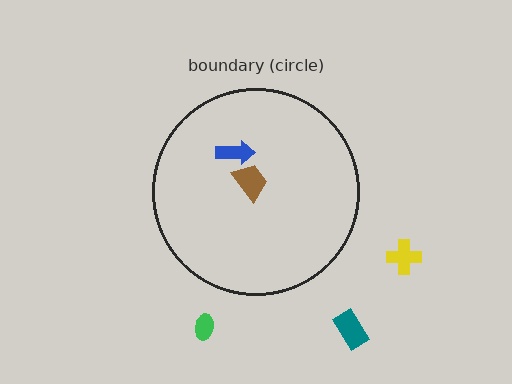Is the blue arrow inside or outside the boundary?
Inside.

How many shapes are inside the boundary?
2 inside, 3 outside.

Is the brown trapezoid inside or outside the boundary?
Inside.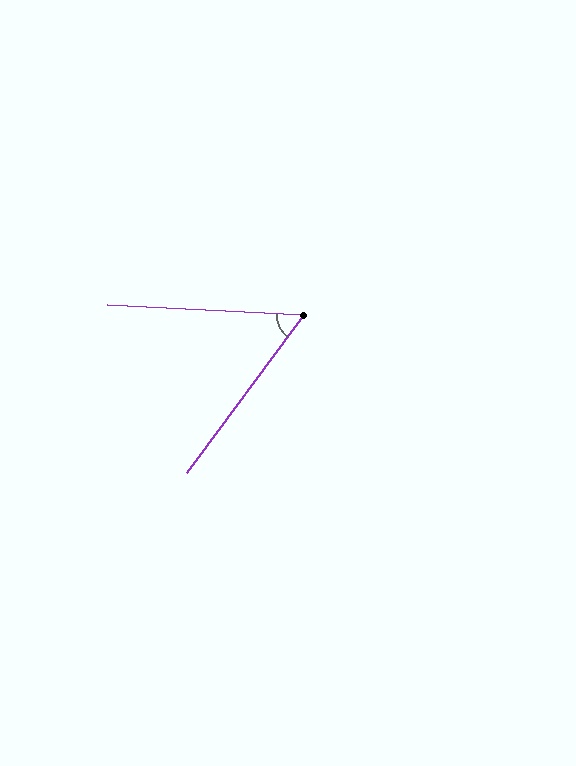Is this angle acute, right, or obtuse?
It is acute.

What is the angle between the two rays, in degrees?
Approximately 56 degrees.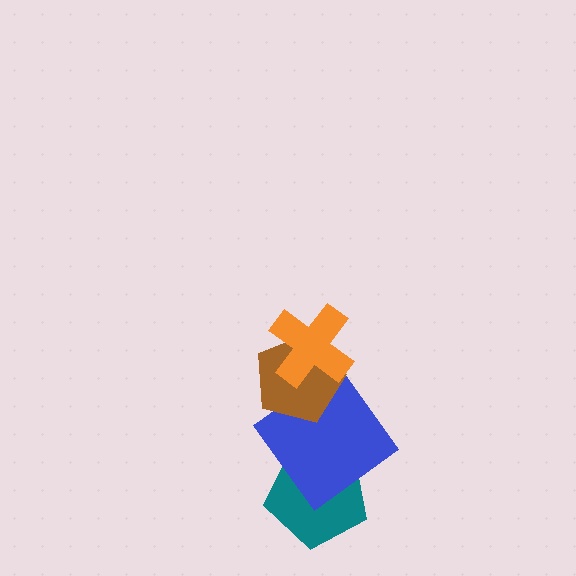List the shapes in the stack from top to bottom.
From top to bottom: the orange cross, the brown pentagon, the blue diamond, the teal pentagon.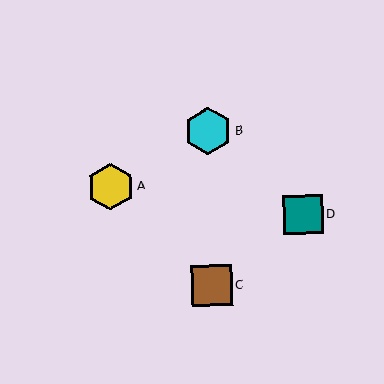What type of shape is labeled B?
Shape B is a cyan hexagon.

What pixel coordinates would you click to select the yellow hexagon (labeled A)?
Click at (111, 187) to select the yellow hexagon A.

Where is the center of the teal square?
The center of the teal square is at (303, 215).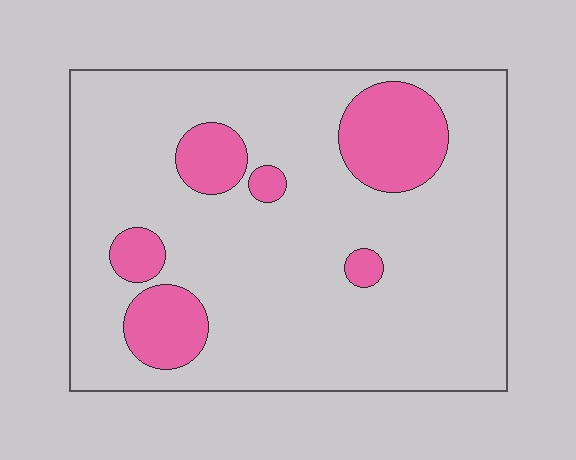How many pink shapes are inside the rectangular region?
6.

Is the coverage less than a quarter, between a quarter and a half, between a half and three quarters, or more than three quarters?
Less than a quarter.